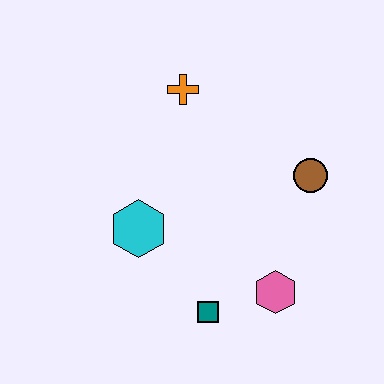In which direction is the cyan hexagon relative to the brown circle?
The cyan hexagon is to the left of the brown circle.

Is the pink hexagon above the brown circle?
No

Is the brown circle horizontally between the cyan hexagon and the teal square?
No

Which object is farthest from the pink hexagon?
The orange cross is farthest from the pink hexagon.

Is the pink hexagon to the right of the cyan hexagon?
Yes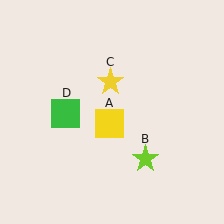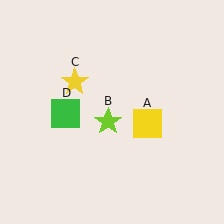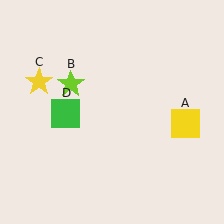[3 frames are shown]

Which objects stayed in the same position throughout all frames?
Green square (object D) remained stationary.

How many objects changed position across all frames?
3 objects changed position: yellow square (object A), lime star (object B), yellow star (object C).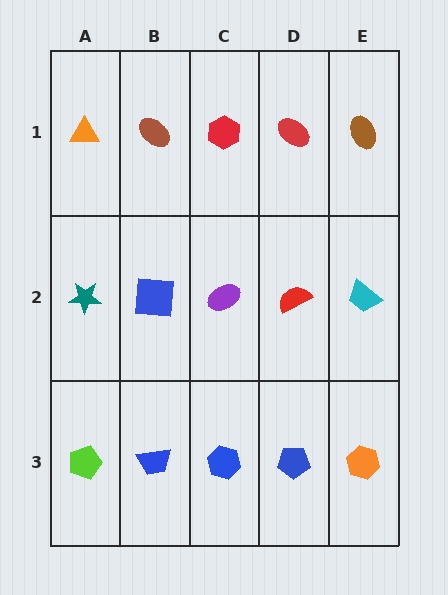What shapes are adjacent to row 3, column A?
A teal star (row 2, column A), a blue trapezoid (row 3, column B).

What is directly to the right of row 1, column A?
A brown ellipse.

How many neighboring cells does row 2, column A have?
3.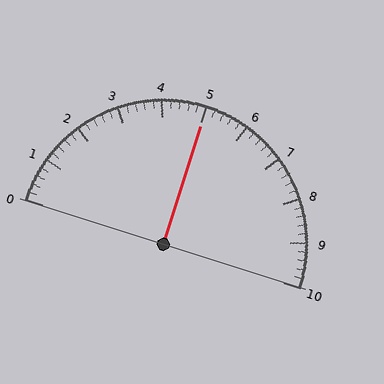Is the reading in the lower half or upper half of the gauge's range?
The reading is in the upper half of the range (0 to 10).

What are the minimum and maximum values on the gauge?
The gauge ranges from 0 to 10.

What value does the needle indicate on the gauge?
The needle indicates approximately 5.0.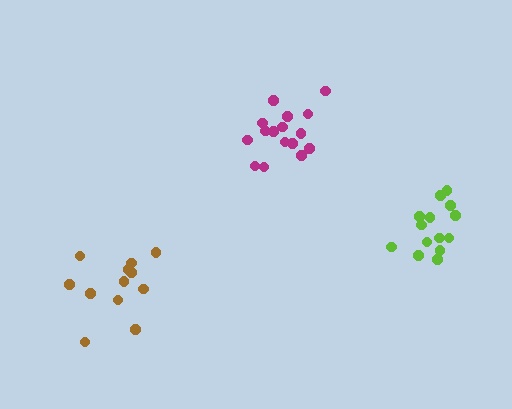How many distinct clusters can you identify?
There are 3 distinct clusters.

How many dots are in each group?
Group 1: 16 dots, Group 2: 14 dots, Group 3: 12 dots (42 total).